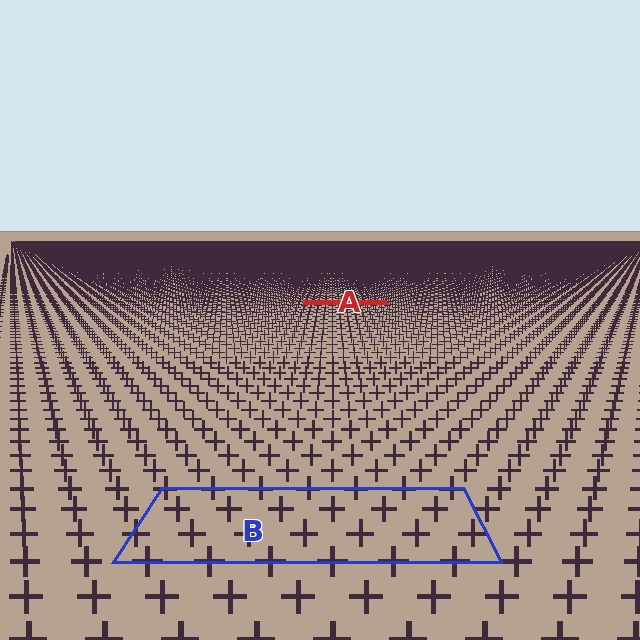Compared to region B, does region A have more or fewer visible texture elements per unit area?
Region A has more texture elements per unit area — they are packed more densely because it is farther away.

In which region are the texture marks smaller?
The texture marks are smaller in region A, because it is farther away.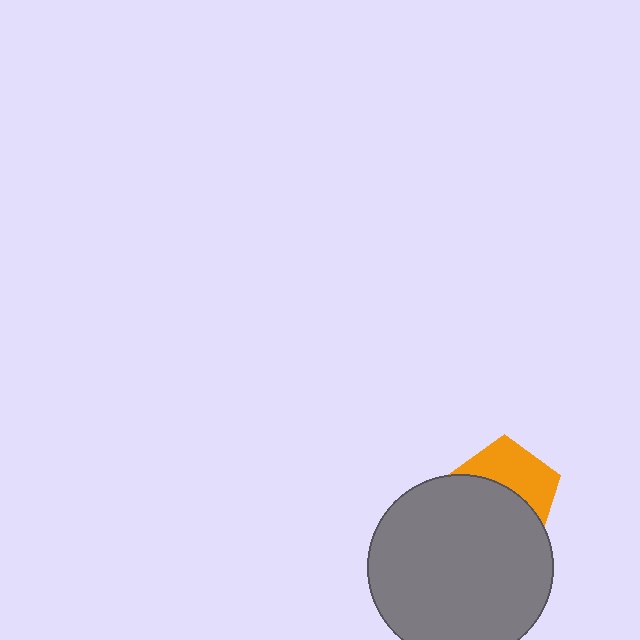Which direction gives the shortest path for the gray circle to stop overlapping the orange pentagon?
Moving down gives the shortest separation.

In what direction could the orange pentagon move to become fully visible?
The orange pentagon could move up. That would shift it out from behind the gray circle entirely.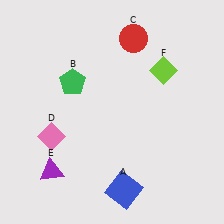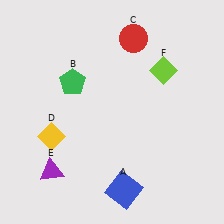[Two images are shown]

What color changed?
The diamond (D) changed from pink in Image 1 to yellow in Image 2.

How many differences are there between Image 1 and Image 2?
There is 1 difference between the two images.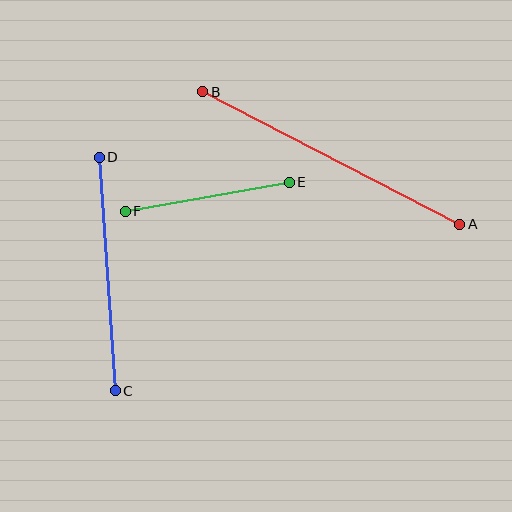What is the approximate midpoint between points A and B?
The midpoint is at approximately (331, 158) pixels.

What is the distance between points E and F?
The distance is approximately 167 pixels.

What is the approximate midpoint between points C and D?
The midpoint is at approximately (107, 274) pixels.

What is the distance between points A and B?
The distance is approximately 289 pixels.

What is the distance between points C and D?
The distance is approximately 234 pixels.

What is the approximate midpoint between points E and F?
The midpoint is at approximately (207, 197) pixels.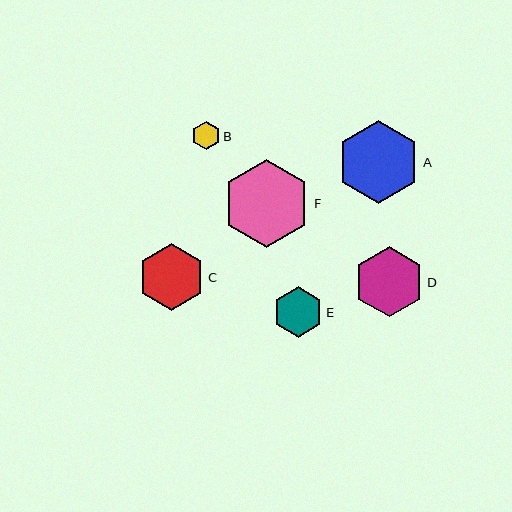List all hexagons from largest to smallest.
From largest to smallest: F, A, D, C, E, B.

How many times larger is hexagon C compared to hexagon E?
Hexagon C is approximately 1.3 times the size of hexagon E.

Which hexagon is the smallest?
Hexagon B is the smallest with a size of approximately 28 pixels.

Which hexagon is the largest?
Hexagon F is the largest with a size of approximately 88 pixels.